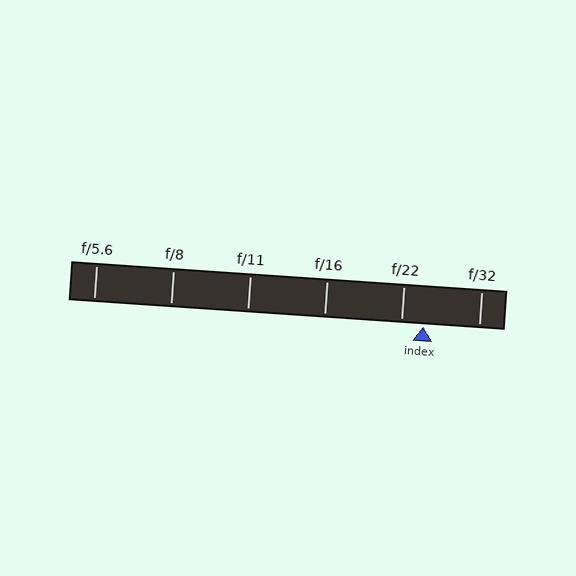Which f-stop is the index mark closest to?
The index mark is closest to f/22.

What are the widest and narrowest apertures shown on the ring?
The widest aperture shown is f/5.6 and the narrowest is f/32.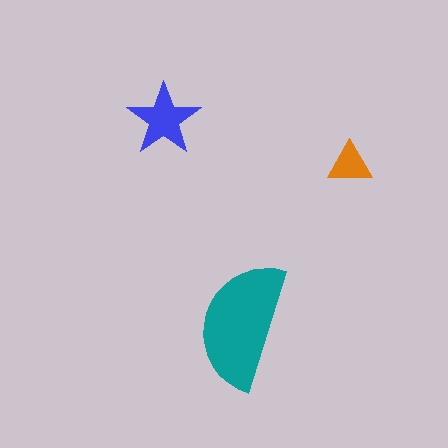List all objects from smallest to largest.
The orange triangle, the blue star, the teal semicircle.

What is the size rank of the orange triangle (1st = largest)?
3rd.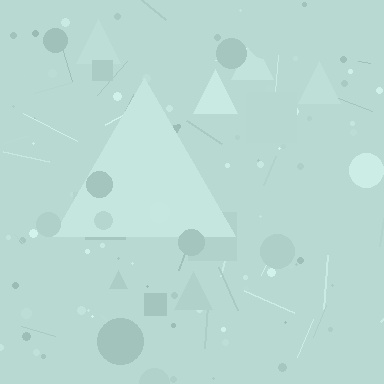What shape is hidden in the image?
A triangle is hidden in the image.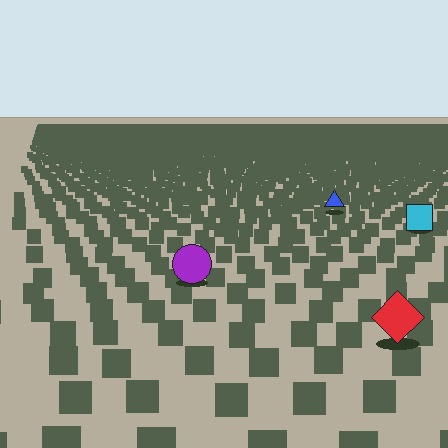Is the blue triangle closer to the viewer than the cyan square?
No. The cyan square is closer — you can tell from the texture gradient: the ground texture is coarser near it.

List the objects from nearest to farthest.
From nearest to farthest: the red diamond, the purple circle, the cyan square, the blue triangle.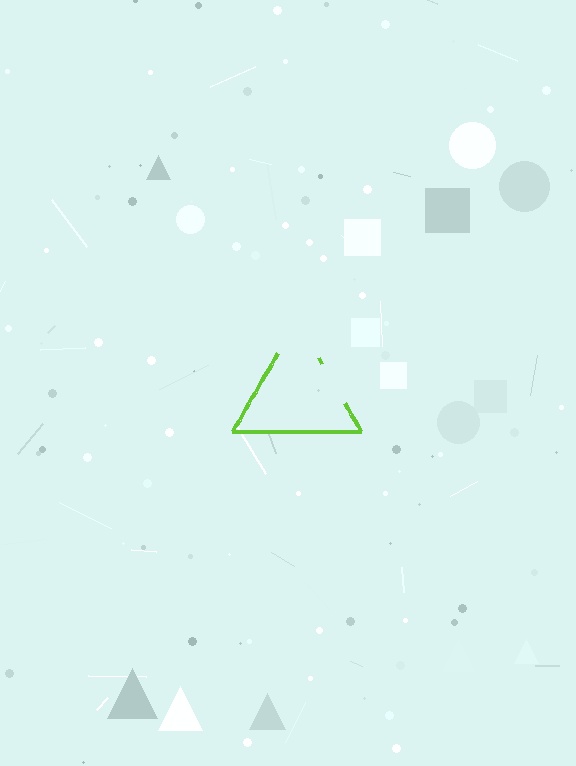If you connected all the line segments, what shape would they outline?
They would outline a triangle.